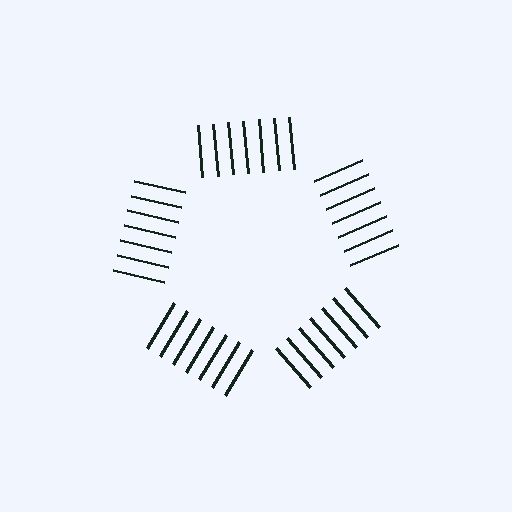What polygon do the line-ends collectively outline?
An illusory pentagon — the line segments terminate on its edges but no continuous stroke is drawn.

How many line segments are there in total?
35 — 7 along each of the 5 edges.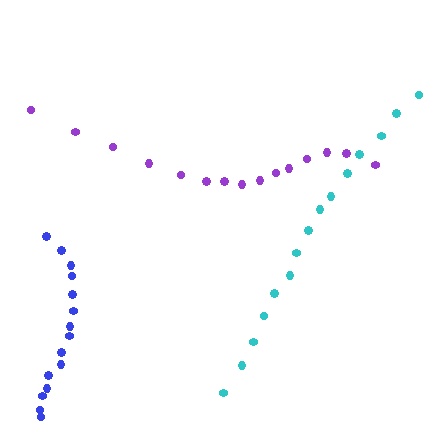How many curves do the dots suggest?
There are 3 distinct paths.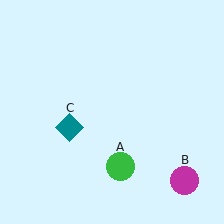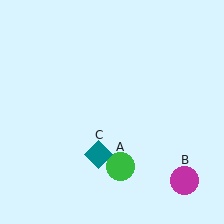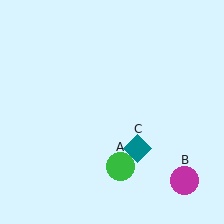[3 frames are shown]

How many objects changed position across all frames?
1 object changed position: teal diamond (object C).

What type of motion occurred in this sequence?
The teal diamond (object C) rotated counterclockwise around the center of the scene.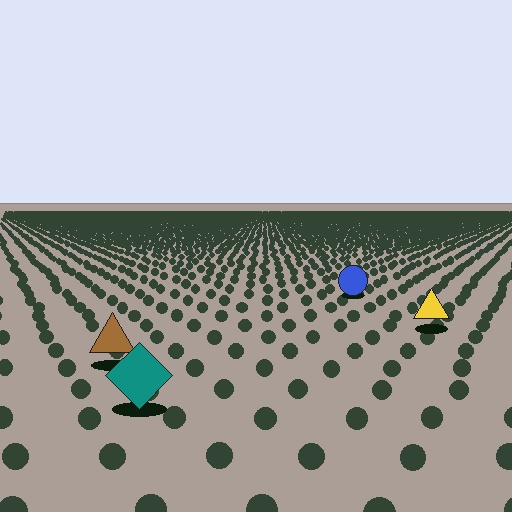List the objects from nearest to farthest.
From nearest to farthest: the teal diamond, the brown triangle, the yellow triangle, the blue circle.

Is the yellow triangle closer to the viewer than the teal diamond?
No. The teal diamond is closer — you can tell from the texture gradient: the ground texture is coarser near it.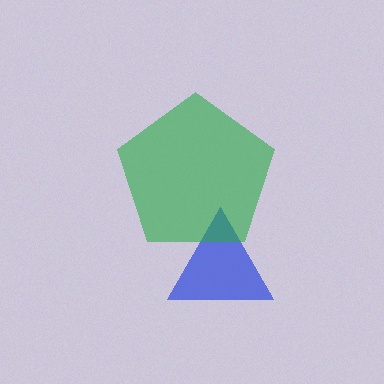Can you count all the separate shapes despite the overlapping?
Yes, there are 2 separate shapes.